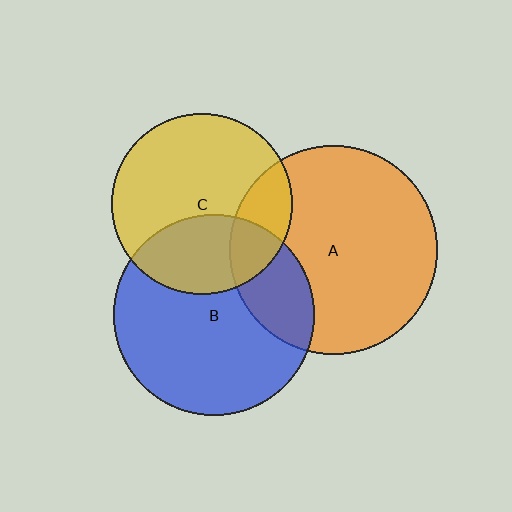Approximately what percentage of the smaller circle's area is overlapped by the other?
Approximately 35%.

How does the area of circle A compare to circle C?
Approximately 1.3 times.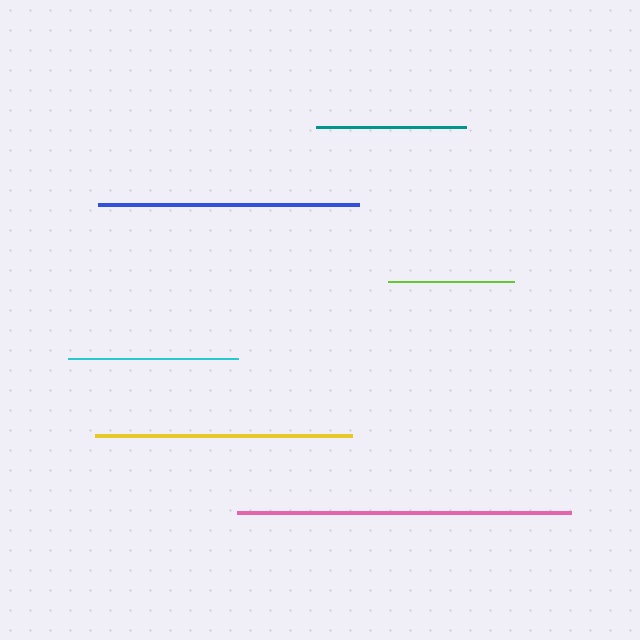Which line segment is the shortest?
The lime line is the shortest at approximately 126 pixels.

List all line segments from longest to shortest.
From longest to shortest: pink, blue, yellow, cyan, teal, lime.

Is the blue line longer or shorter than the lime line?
The blue line is longer than the lime line.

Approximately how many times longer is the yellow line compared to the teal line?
The yellow line is approximately 1.7 times the length of the teal line.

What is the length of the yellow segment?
The yellow segment is approximately 258 pixels long.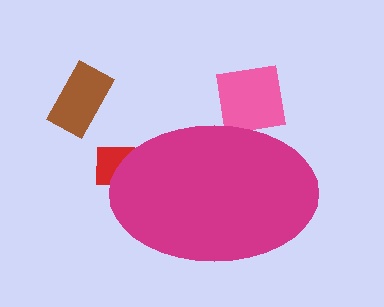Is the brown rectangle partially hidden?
No, the brown rectangle is fully visible.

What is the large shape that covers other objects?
A magenta ellipse.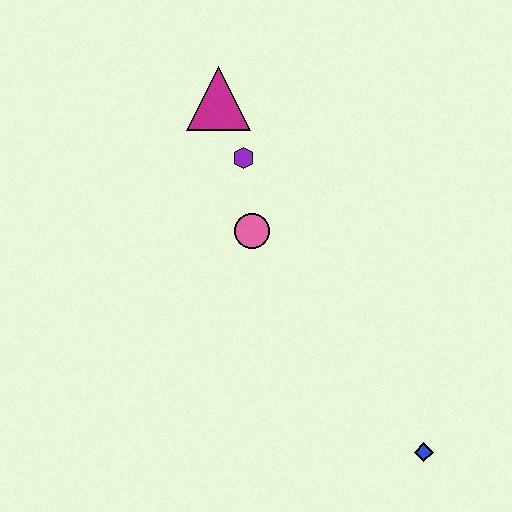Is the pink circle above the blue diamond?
Yes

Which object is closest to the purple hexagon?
The magenta triangle is closest to the purple hexagon.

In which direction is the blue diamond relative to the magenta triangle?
The blue diamond is below the magenta triangle.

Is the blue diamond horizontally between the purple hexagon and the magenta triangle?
No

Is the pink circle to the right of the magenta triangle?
Yes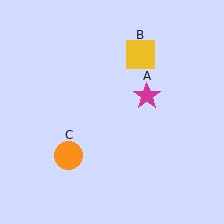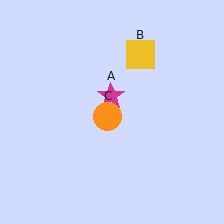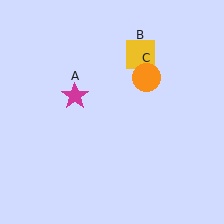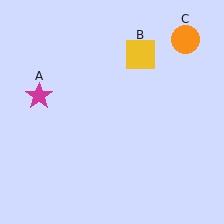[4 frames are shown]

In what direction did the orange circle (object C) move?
The orange circle (object C) moved up and to the right.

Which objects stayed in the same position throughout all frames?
Yellow square (object B) remained stationary.